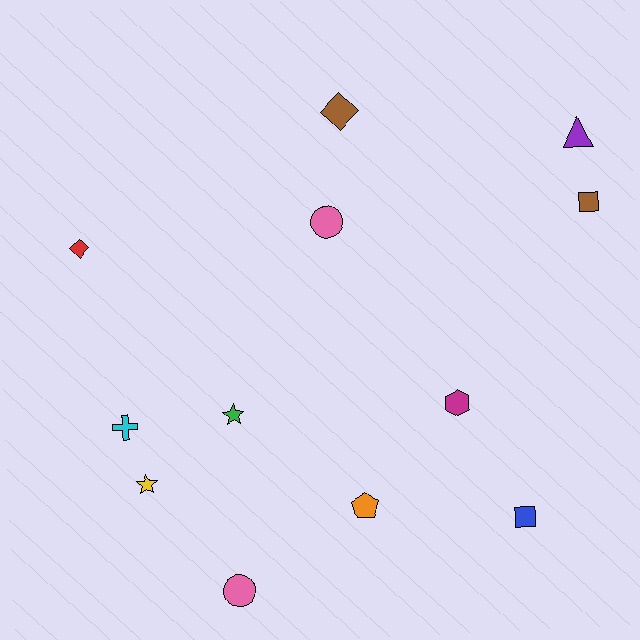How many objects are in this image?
There are 12 objects.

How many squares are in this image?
There are 2 squares.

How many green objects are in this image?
There is 1 green object.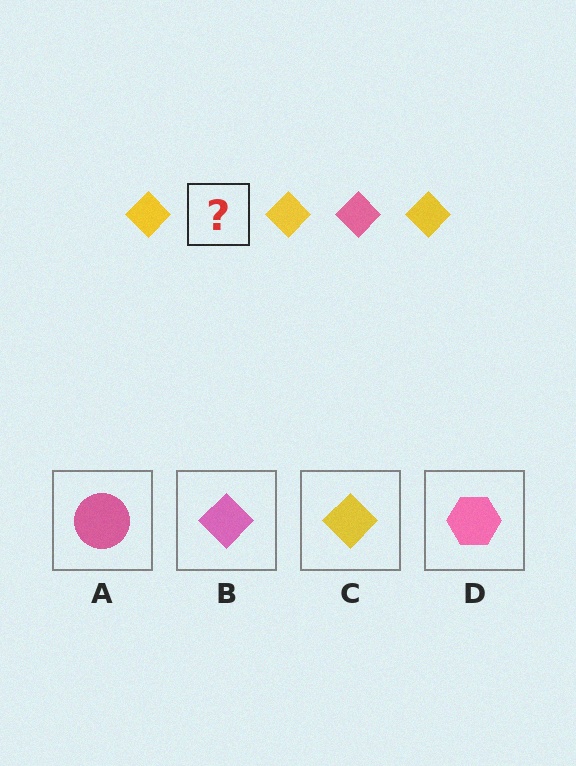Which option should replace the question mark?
Option B.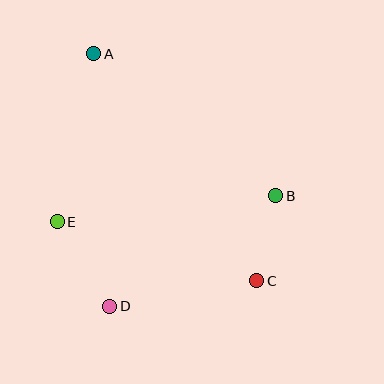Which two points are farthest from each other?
Points A and C are farthest from each other.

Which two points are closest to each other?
Points B and C are closest to each other.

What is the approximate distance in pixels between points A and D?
The distance between A and D is approximately 253 pixels.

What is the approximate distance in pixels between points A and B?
The distance between A and B is approximately 231 pixels.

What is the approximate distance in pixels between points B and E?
The distance between B and E is approximately 220 pixels.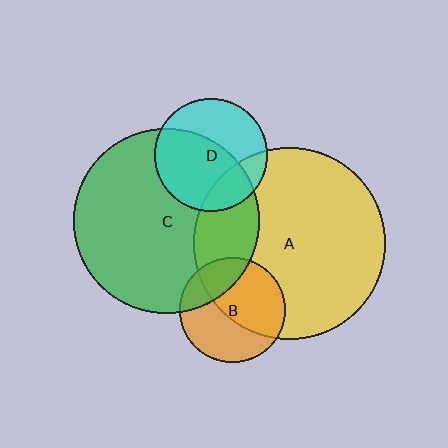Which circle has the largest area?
Circle A (yellow).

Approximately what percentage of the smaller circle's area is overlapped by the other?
Approximately 25%.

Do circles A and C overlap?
Yes.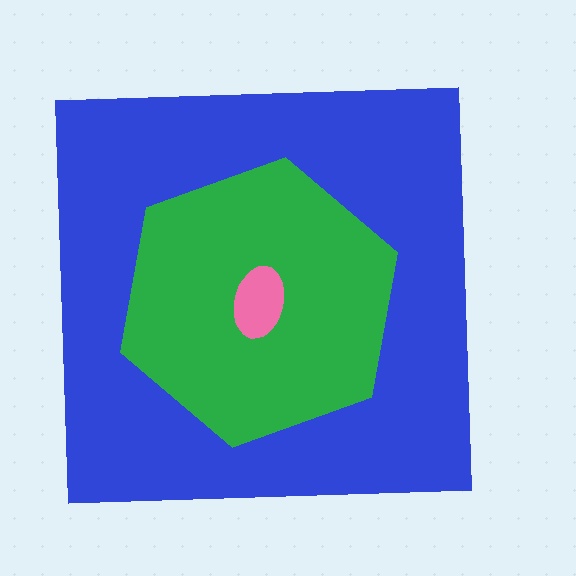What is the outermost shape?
The blue square.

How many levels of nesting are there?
3.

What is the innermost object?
The pink ellipse.